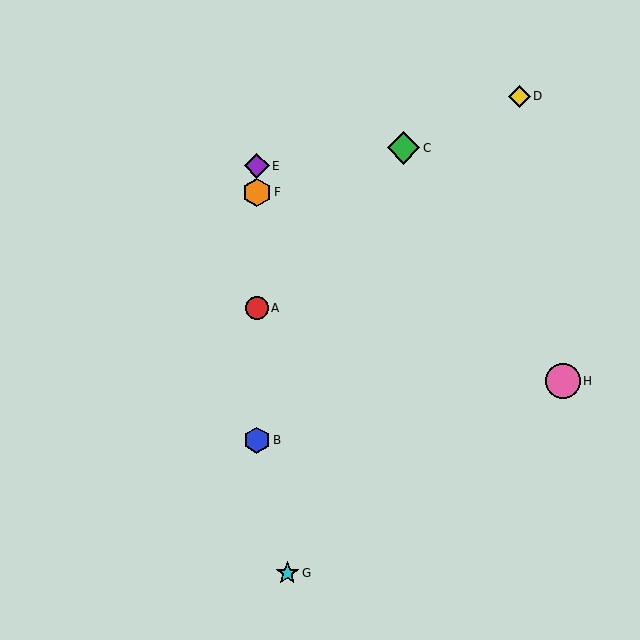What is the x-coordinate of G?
Object G is at x≈287.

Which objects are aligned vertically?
Objects A, B, E, F are aligned vertically.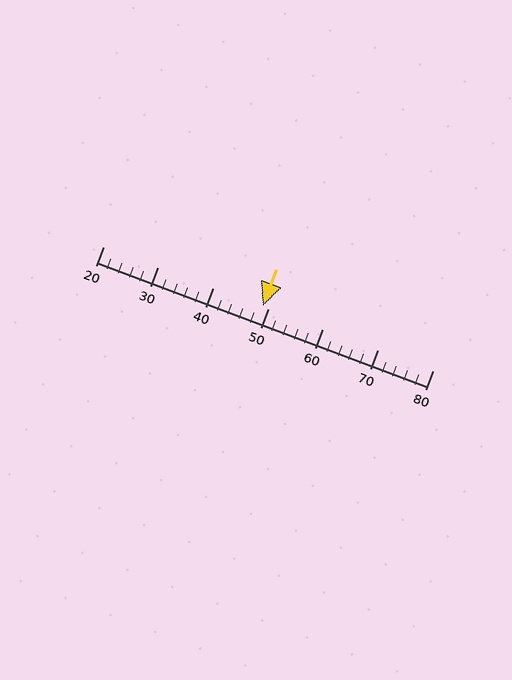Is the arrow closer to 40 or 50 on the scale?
The arrow is closer to 50.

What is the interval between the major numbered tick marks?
The major tick marks are spaced 10 units apart.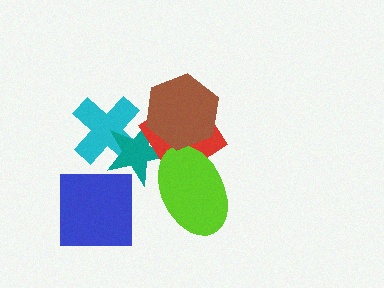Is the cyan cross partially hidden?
Yes, it is partially covered by another shape.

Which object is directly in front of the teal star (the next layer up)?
The red diamond is directly in front of the teal star.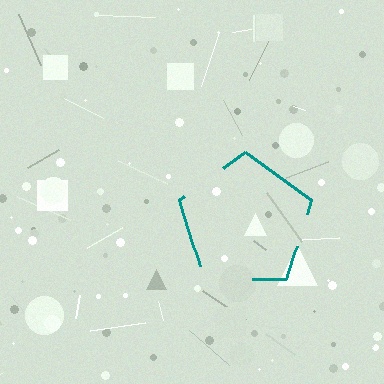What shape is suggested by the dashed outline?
The dashed outline suggests a pentagon.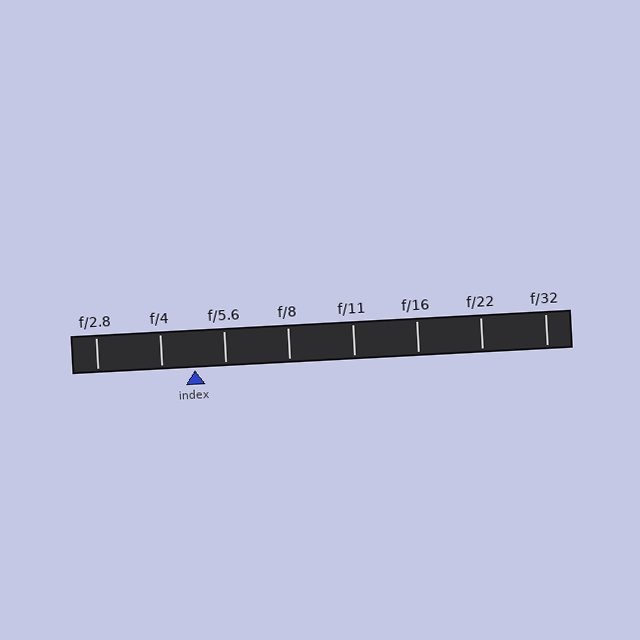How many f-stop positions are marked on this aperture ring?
There are 8 f-stop positions marked.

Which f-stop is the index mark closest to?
The index mark is closest to f/5.6.